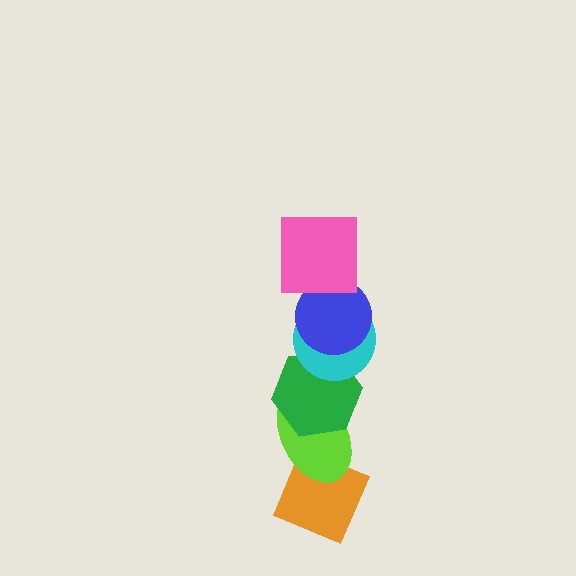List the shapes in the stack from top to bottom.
From top to bottom: the pink square, the blue circle, the cyan circle, the green hexagon, the lime ellipse, the orange diamond.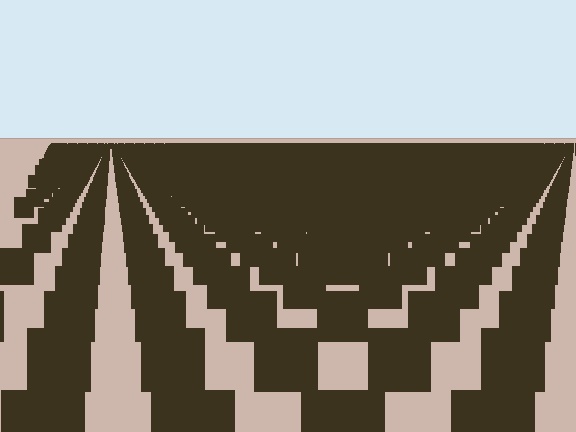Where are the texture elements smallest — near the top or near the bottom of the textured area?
Near the top.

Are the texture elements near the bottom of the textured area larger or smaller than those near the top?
Larger. Near the bottom, elements are closer to the viewer and appear at a bigger on-screen size.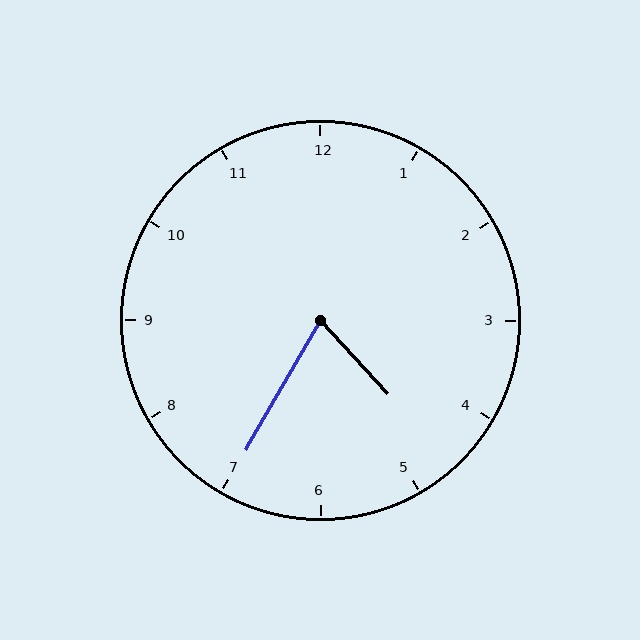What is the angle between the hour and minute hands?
Approximately 72 degrees.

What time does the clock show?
4:35.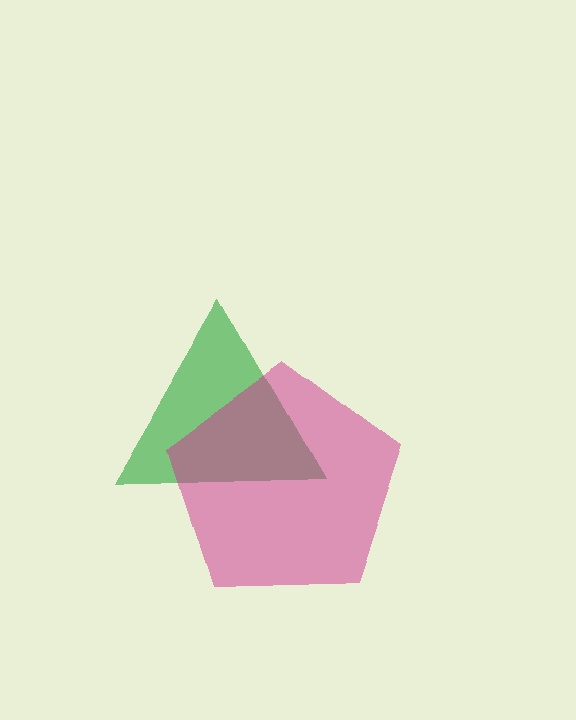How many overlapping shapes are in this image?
There are 2 overlapping shapes in the image.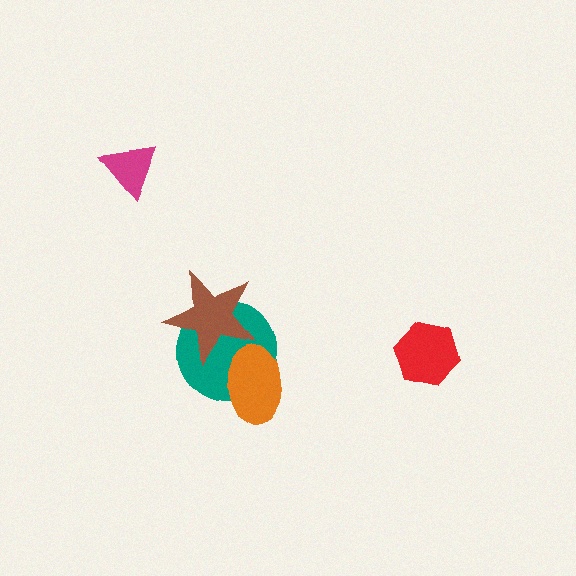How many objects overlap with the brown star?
2 objects overlap with the brown star.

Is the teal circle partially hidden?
Yes, it is partially covered by another shape.